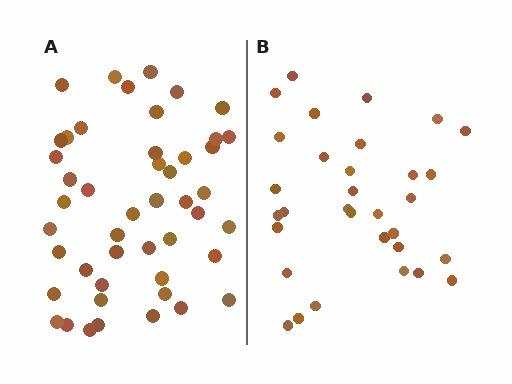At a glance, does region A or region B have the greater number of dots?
Region A (the left region) has more dots.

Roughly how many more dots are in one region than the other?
Region A has approximately 15 more dots than region B.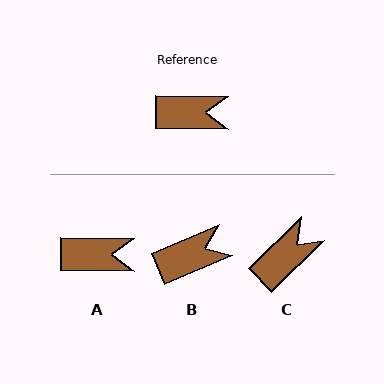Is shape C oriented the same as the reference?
No, it is off by about 45 degrees.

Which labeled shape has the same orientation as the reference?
A.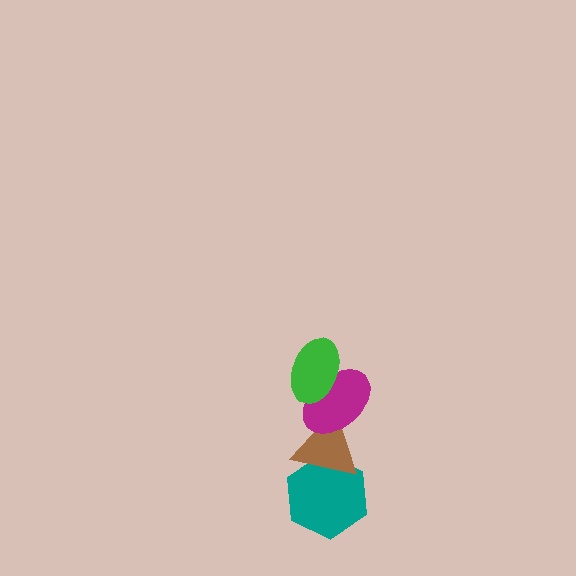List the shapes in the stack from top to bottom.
From top to bottom: the green ellipse, the magenta ellipse, the brown triangle, the teal hexagon.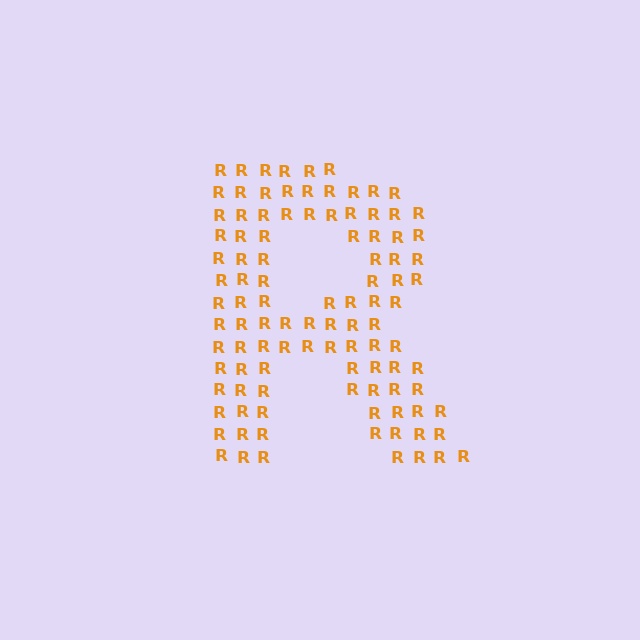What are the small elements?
The small elements are letter R's.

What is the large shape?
The large shape is the letter R.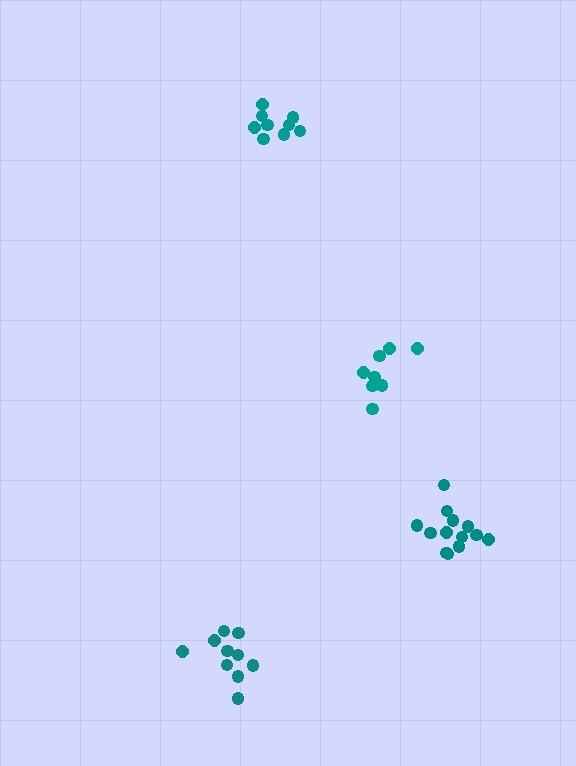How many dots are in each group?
Group 1: 13 dots, Group 2: 9 dots, Group 3: 10 dots, Group 4: 8 dots (40 total).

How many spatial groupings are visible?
There are 4 spatial groupings.